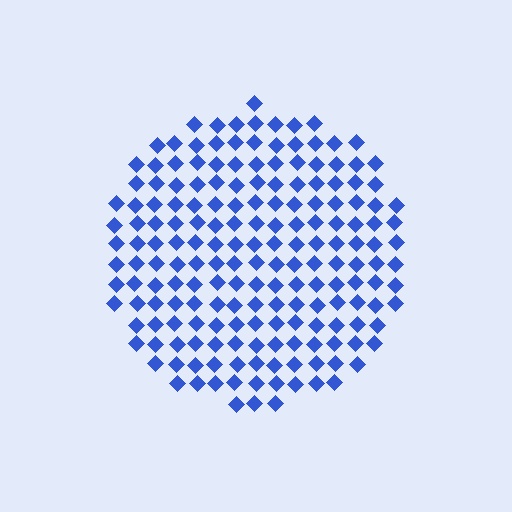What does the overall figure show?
The overall figure shows a circle.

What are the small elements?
The small elements are diamonds.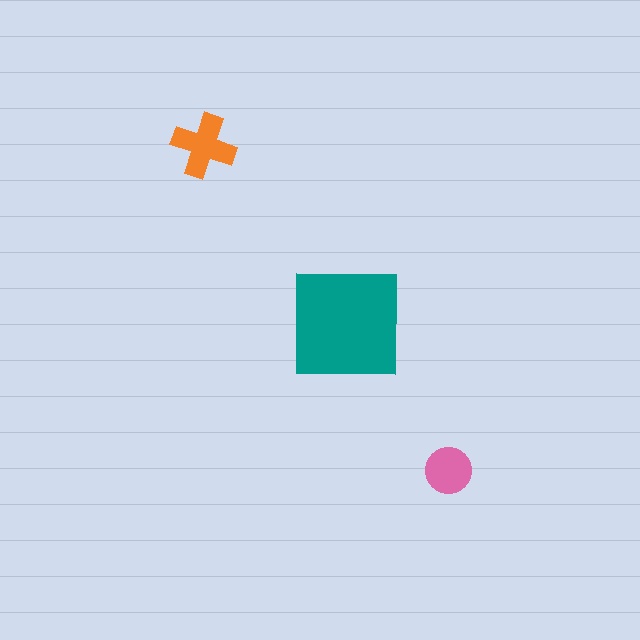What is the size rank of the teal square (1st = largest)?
1st.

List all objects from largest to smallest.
The teal square, the orange cross, the pink circle.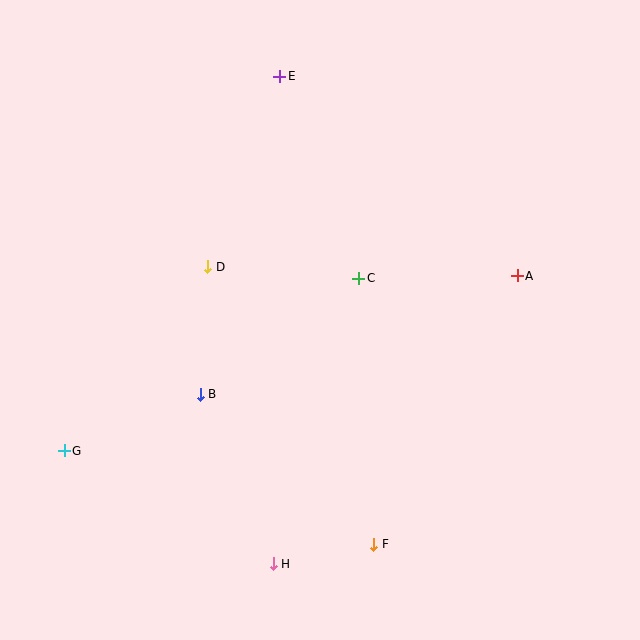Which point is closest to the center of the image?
Point C at (359, 278) is closest to the center.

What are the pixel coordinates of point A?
Point A is at (517, 276).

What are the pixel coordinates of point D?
Point D is at (208, 267).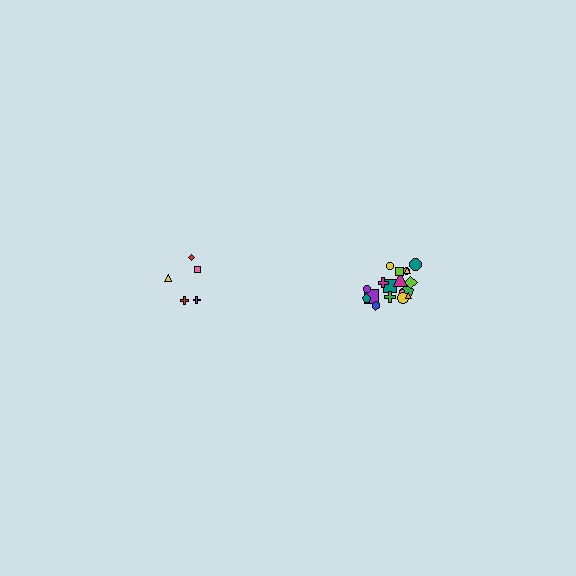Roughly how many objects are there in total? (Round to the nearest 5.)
Roughly 25 objects in total.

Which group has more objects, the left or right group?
The right group.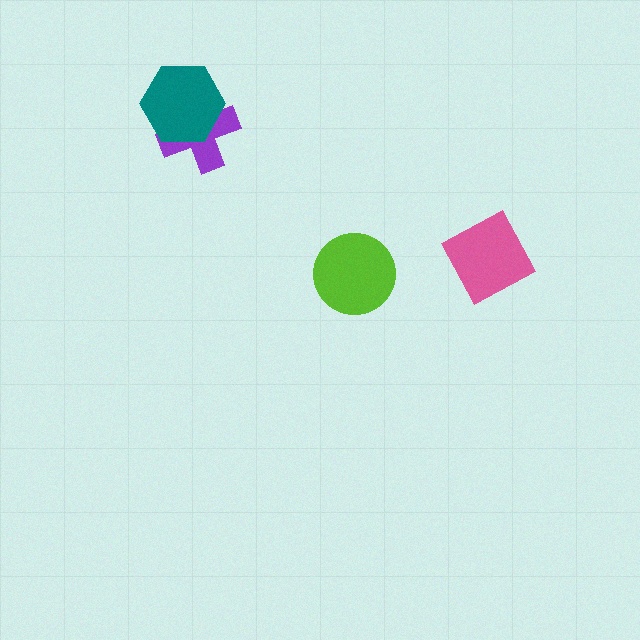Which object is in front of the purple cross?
The teal hexagon is in front of the purple cross.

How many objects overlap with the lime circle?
0 objects overlap with the lime circle.